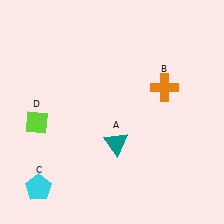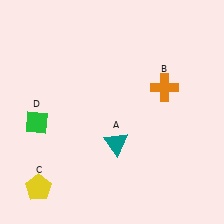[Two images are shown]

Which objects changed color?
C changed from cyan to yellow. D changed from lime to green.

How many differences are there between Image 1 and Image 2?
There are 2 differences between the two images.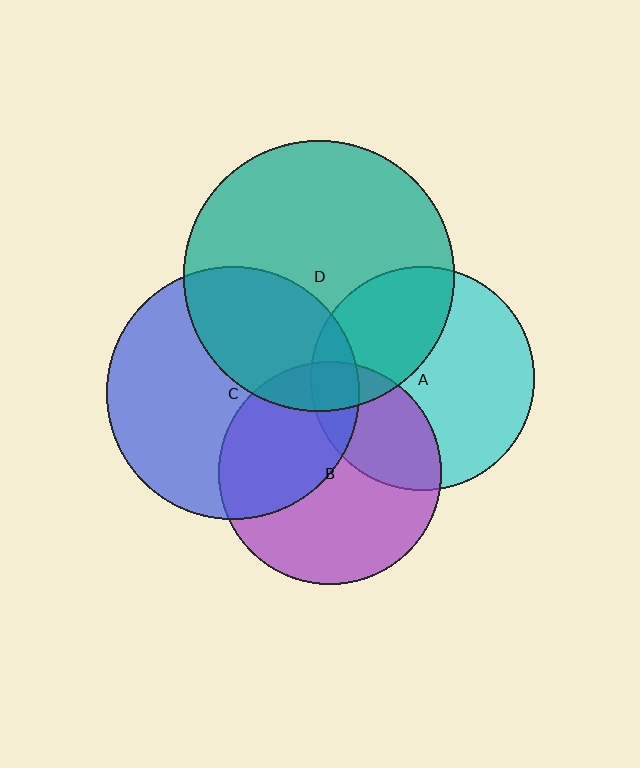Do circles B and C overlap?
Yes.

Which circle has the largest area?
Circle D (teal).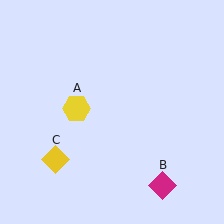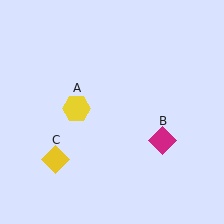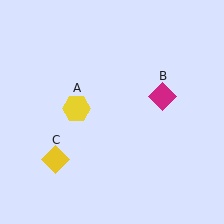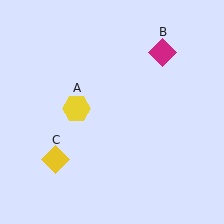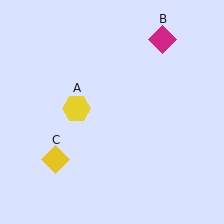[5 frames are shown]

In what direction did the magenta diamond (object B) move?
The magenta diamond (object B) moved up.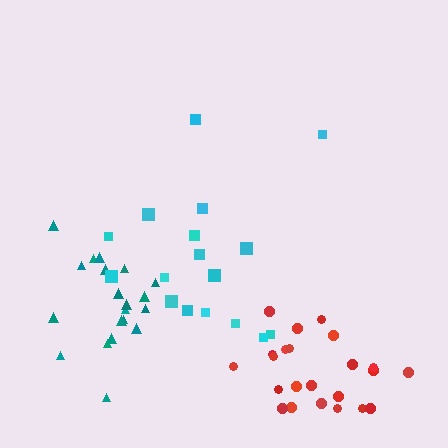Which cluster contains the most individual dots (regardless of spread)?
Red (23).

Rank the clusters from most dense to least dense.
teal, red, cyan.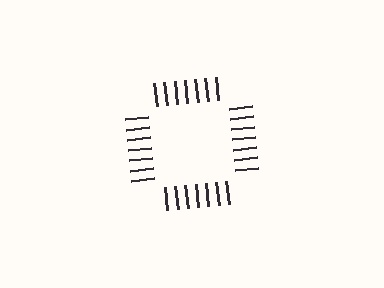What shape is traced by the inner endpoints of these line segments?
An illusory square — the line segments terminate on its edges but no continuous stroke is drawn.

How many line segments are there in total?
28 — 7 along each of the 4 edges.